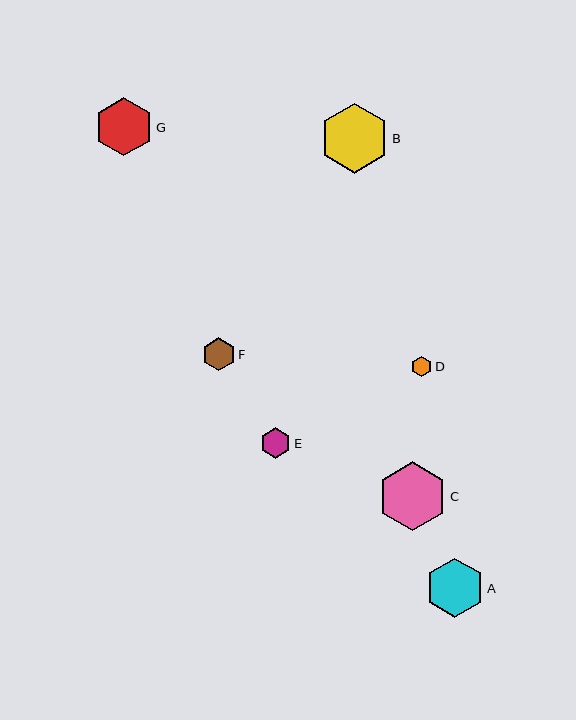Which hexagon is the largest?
Hexagon B is the largest with a size of approximately 70 pixels.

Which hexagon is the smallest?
Hexagon D is the smallest with a size of approximately 21 pixels.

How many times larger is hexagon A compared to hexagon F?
Hexagon A is approximately 1.8 times the size of hexagon F.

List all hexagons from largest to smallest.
From largest to smallest: B, C, A, G, F, E, D.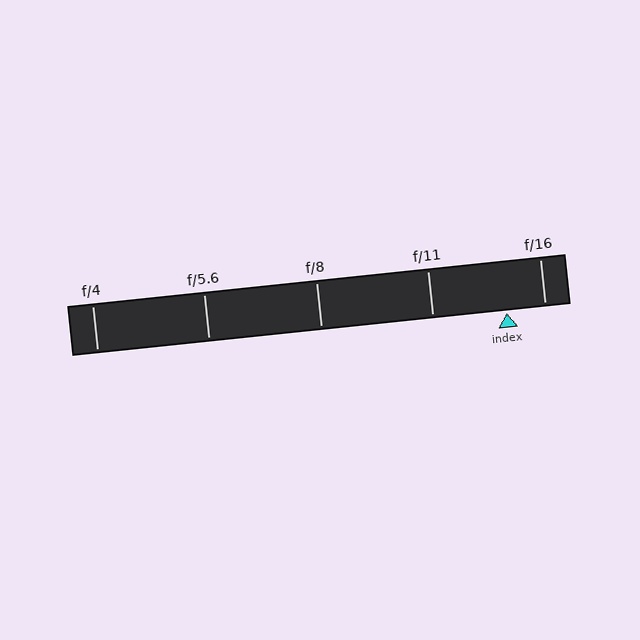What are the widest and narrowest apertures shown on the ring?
The widest aperture shown is f/4 and the narrowest is f/16.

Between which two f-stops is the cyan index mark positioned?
The index mark is between f/11 and f/16.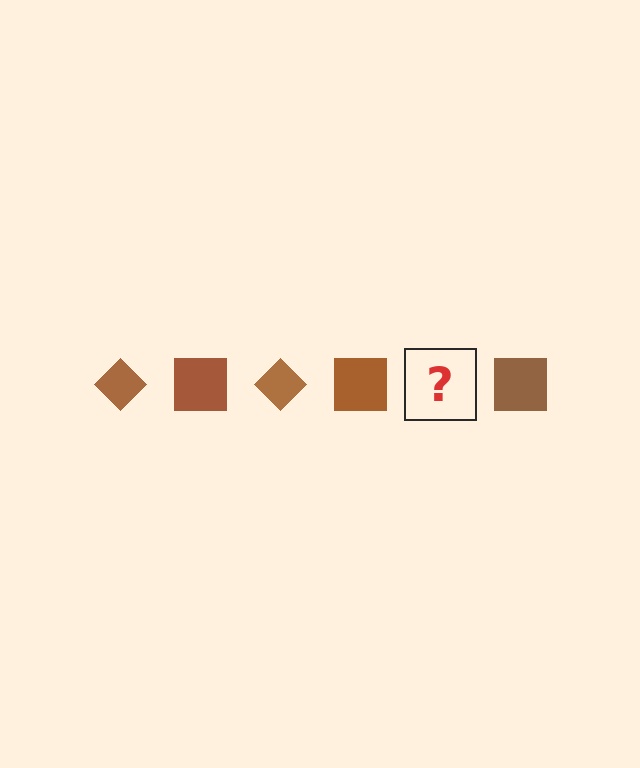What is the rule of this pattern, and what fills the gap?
The rule is that the pattern cycles through diamond, square shapes in brown. The gap should be filled with a brown diamond.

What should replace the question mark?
The question mark should be replaced with a brown diamond.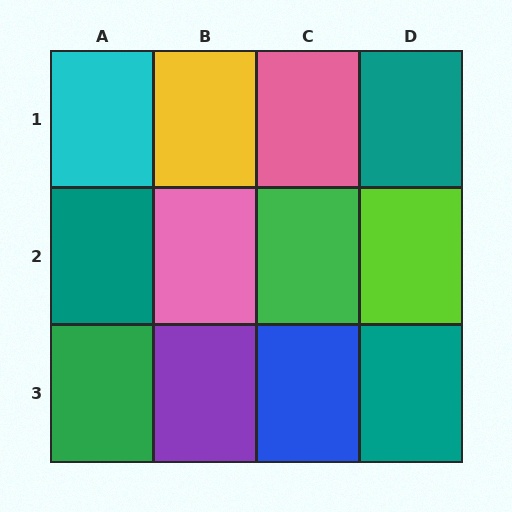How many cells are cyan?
1 cell is cyan.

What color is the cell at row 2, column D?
Lime.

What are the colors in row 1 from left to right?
Cyan, yellow, pink, teal.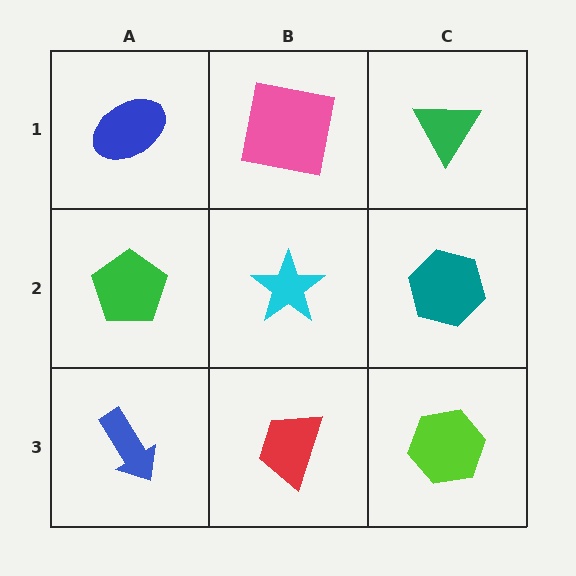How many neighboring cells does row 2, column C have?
3.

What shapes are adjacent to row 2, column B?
A pink square (row 1, column B), a red trapezoid (row 3, column B), a green pentagon (row 2, column A), a teal hexagon (row 2, column C).